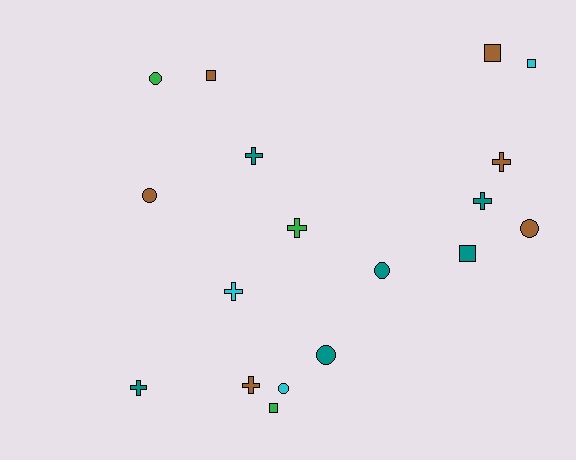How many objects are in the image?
There are 18 objects.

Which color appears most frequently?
Teal, with 6 objects.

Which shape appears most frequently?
Cross, with 7 objects.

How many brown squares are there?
There are 2 brown squares.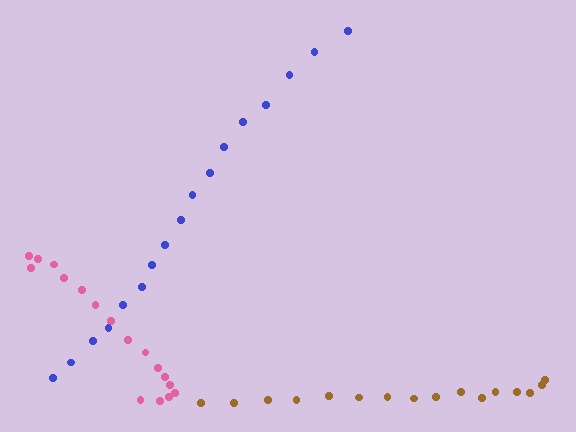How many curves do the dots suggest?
There are 3 distinct paths.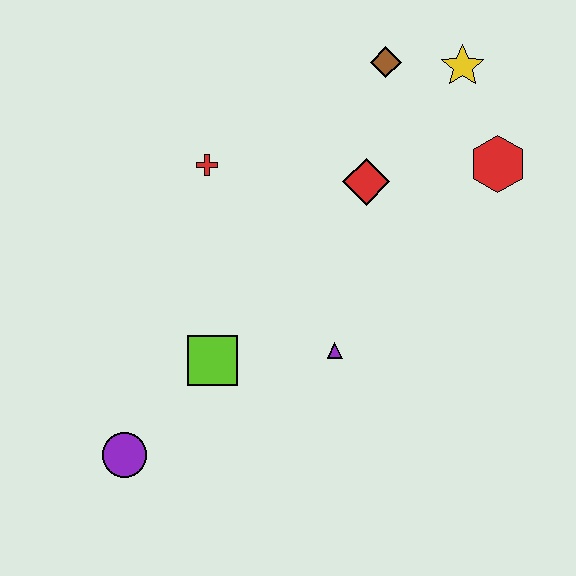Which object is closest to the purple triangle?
The lime square is closest to the purple triangle.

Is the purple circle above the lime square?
No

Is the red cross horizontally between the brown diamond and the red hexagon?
No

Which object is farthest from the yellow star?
The purple circle is farthest from the yellow star.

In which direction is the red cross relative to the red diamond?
The red cross is to the left of the red diamond.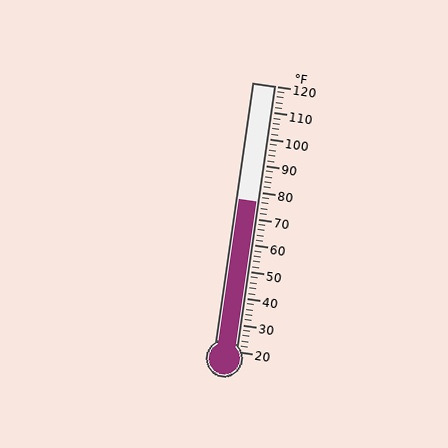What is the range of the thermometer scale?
The thermometer scale ranges from 20°F to 120°F.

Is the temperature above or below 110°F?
The temperature is below 110°F.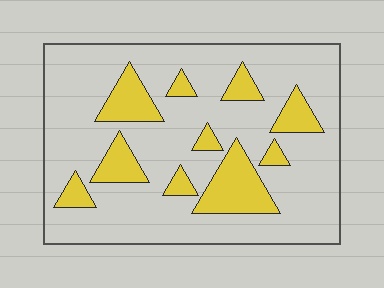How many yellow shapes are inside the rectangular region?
10.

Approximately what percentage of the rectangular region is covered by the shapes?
Approximately 20%.